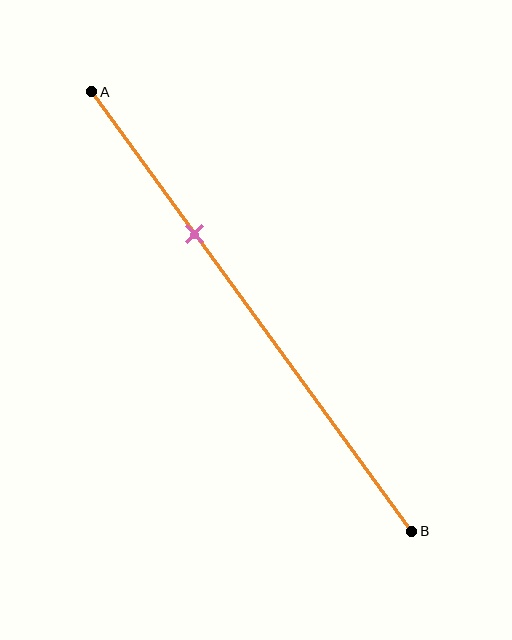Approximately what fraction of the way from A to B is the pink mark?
The pink mark is approximately 30% of the way from A to B.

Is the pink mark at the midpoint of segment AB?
No, the mark is at about 30% from A, not at the 50% midpoint.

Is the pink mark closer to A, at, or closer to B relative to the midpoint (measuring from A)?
The pink mark is closer to point A than the midpoint of segment AB.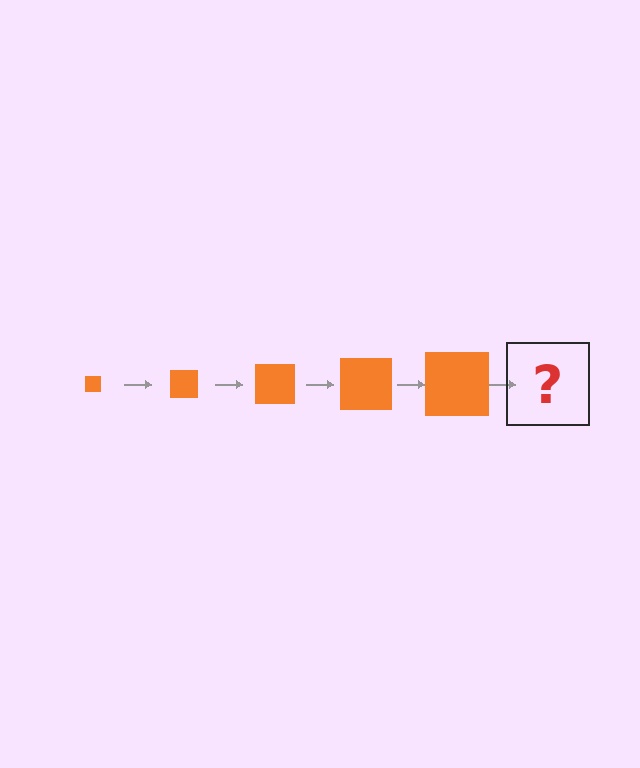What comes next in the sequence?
The next element should be an orange square, larger than the previous one.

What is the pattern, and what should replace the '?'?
The pattern is that the square gets progressively larger each step. The '?' should be an orange square, larger than the previous one.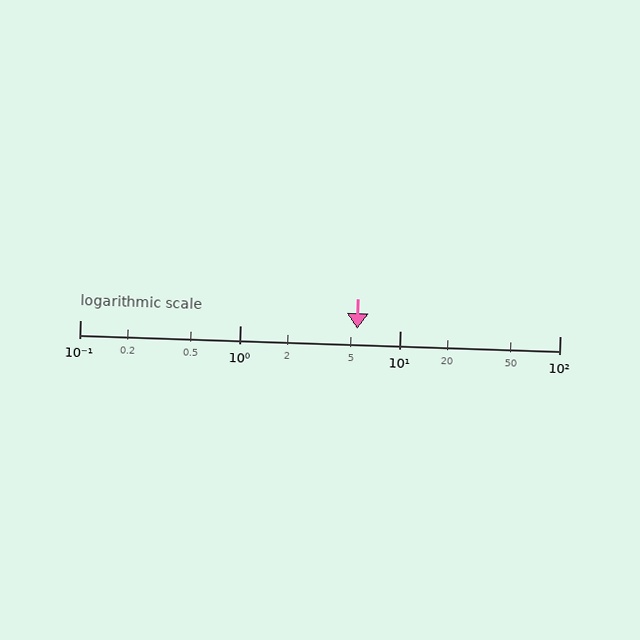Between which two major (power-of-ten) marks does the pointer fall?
The pointer is between 1 and 10.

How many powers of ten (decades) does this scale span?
The scale spans 3 decades, from 0.1 to 100.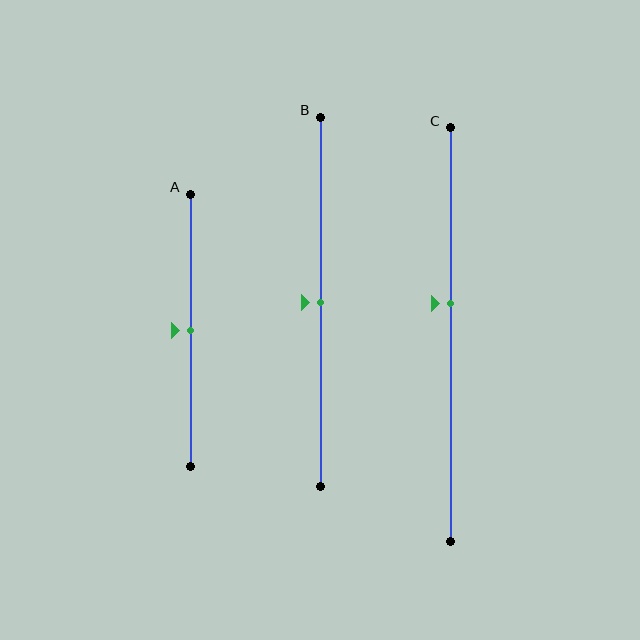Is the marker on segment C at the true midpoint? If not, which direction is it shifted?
No, the marker on segment C is shifted upward by about 8% of the segment length.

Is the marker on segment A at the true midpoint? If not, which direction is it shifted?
Yes, the marker on segment A is at the true midpoint.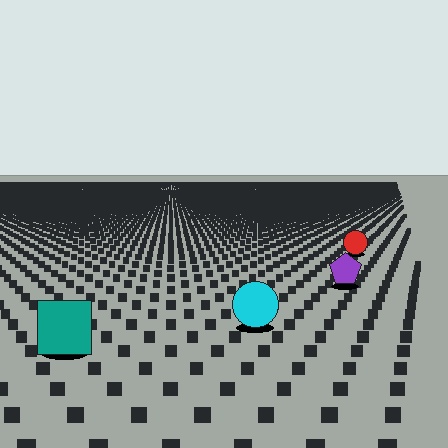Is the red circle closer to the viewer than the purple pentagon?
No. The purple pentagon is closer — you can tell from the texture gradient: the ground texture is coarser near it.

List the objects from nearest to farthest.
From nearest to farthest: the teal square, the cyan circle, the purple pentagon, the red circle.